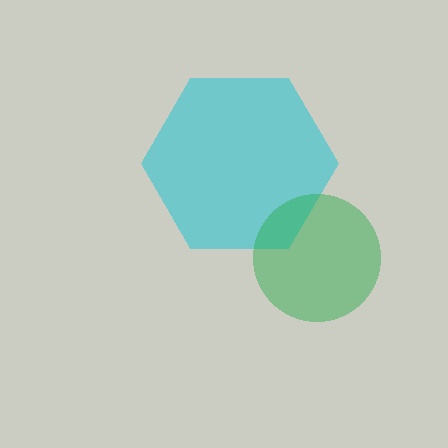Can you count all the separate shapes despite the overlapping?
Yes, there are 2 separate shapes.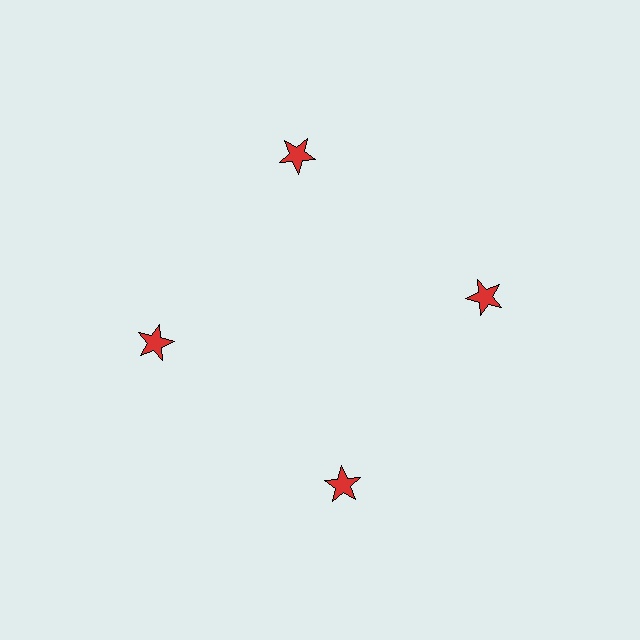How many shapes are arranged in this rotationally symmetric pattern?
There are 4 shapes, arranged in 4 groups of 1.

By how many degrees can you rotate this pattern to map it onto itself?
The pattern maps onto itself every 90 degrees of rotation.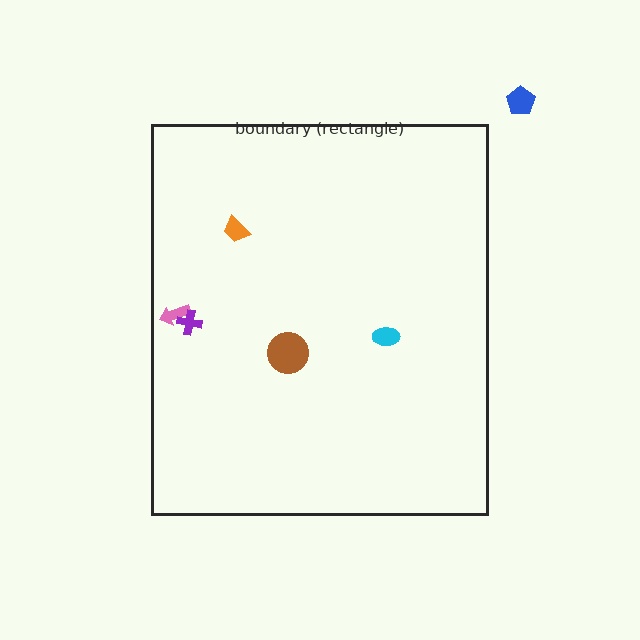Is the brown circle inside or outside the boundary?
Inside.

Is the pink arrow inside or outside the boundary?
Inside.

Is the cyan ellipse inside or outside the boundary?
Inside.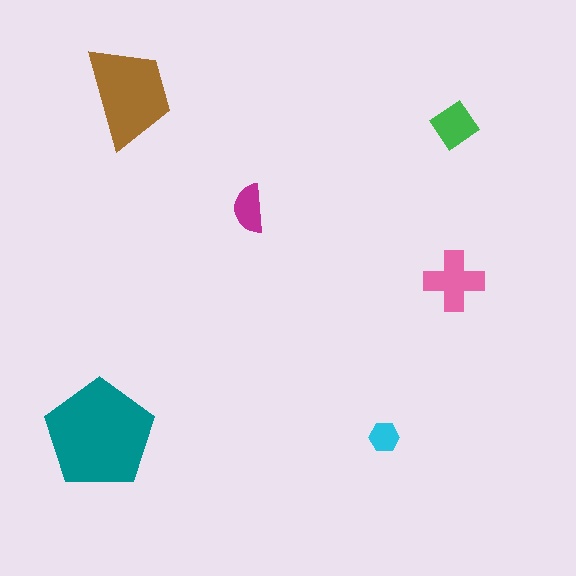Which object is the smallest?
The cyan hexagon.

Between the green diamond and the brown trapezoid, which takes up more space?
The brown trapezoid.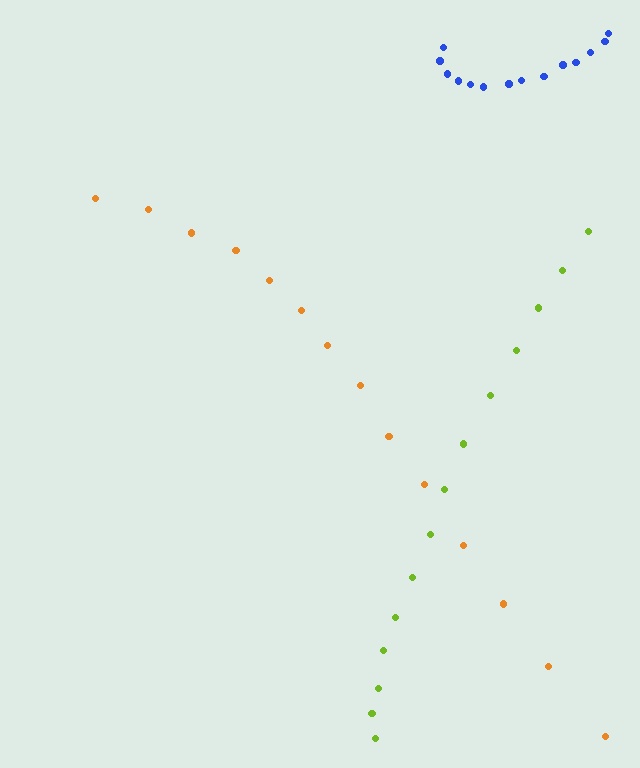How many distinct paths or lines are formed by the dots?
There are 3 distinct paths.